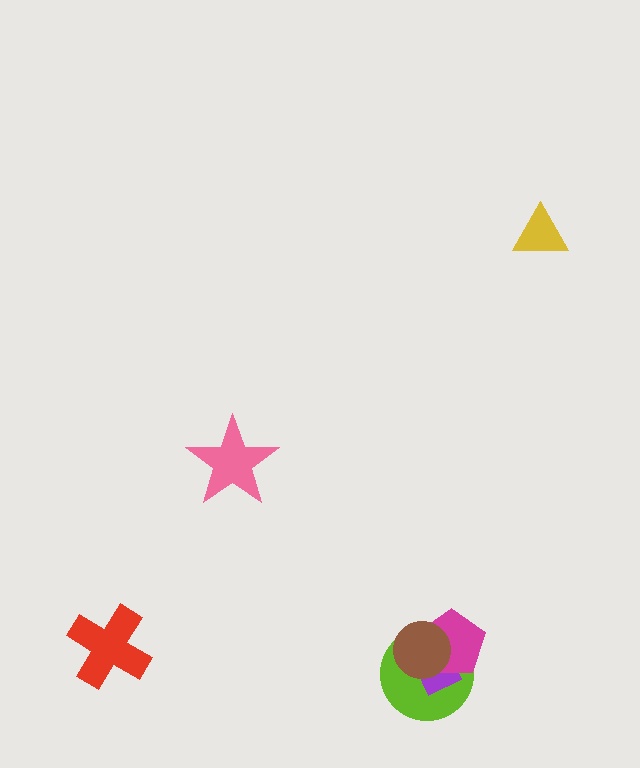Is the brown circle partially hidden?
No, no other shape covers it.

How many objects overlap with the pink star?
0 objects overlap with the pink star.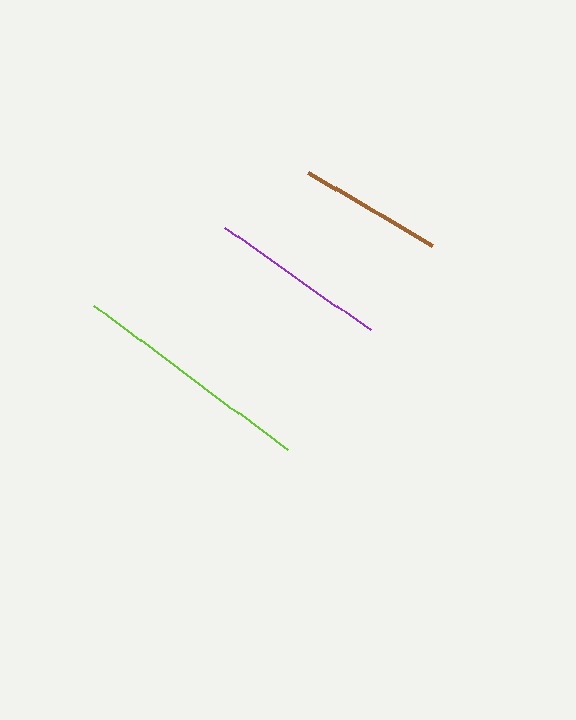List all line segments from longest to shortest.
From longest to shortest: lime, purple, brown.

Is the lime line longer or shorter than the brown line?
The lime line is longer than the brown line.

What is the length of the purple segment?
The purple segment is approximately 179 pixels long.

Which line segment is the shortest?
The brown line is the shortest at approximately 144 pixels.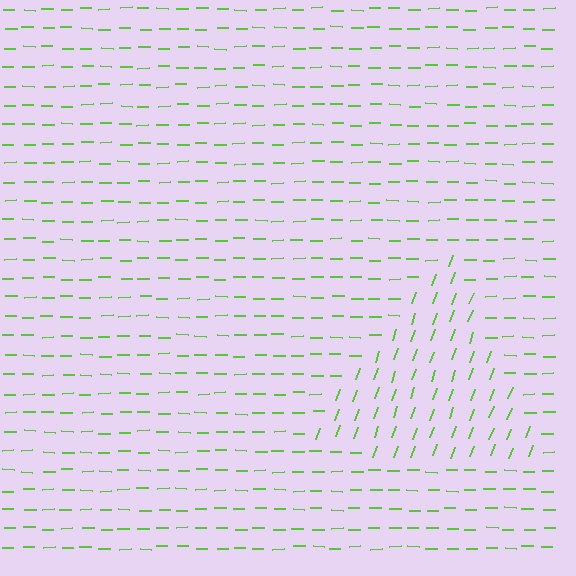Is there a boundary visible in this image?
Yes, there is a texture boundary formed by a change in line orientation.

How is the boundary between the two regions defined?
The boundary is defined purely by a change in line orientation (approximately 71 degrees difference). All lines are the same color and thickness.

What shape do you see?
I see a triangle.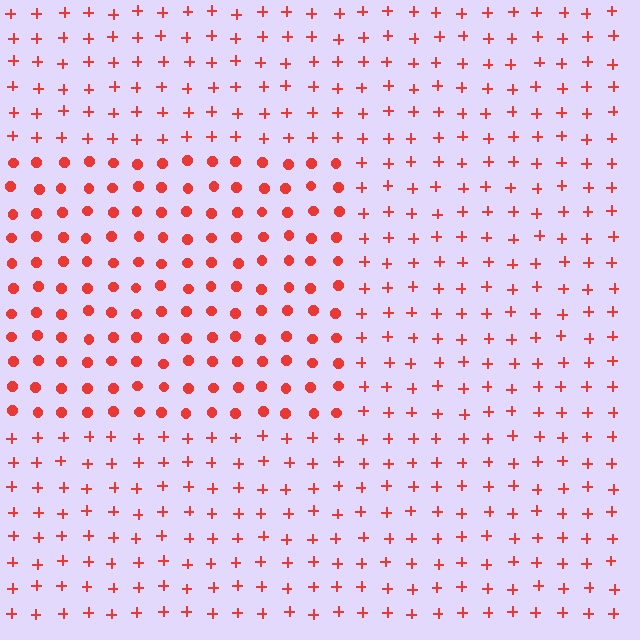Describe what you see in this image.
The image is filled with small red elements arranged in a uniform grid. A rectangle-shaped region contains circles, while the surrounding area contains plus signs. The boundary is defined purely by the change in element shape.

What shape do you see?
I see a rectangle.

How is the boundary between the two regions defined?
The boundary is defined by a change in element shape: circles inside vs. plus signs outside. All elements share the same color and spacing.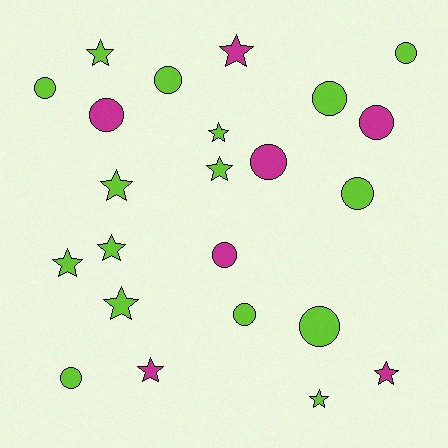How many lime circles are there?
There are 8 lime circles.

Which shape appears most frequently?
Circle, with 12 objects.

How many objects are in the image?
There are 23 objects.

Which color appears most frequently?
Lime, with 16 objects.